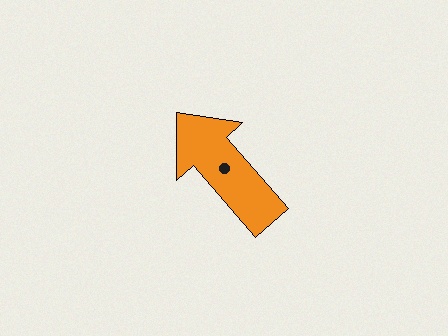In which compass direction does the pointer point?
Northwest.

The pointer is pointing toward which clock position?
Roughly 11 o'clock.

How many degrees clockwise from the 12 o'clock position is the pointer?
Approximately 319 degrees.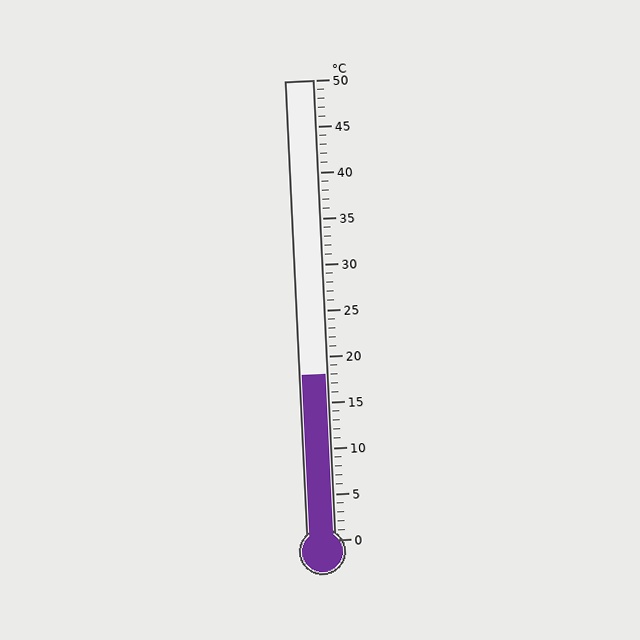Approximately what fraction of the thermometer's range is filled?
The thermometer is filled to approximately 35% of its range.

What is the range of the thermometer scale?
The thermometer scale ranges from 0°C to 50°C.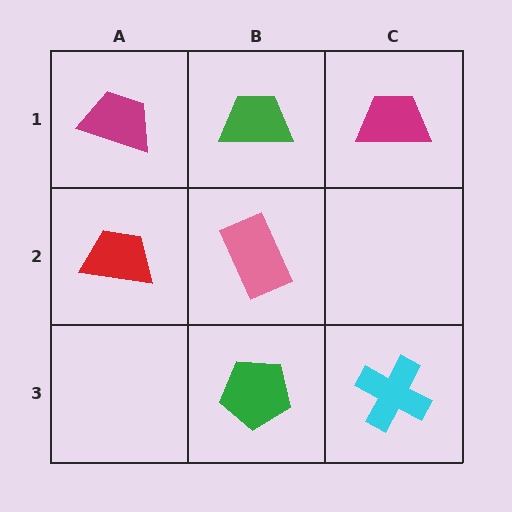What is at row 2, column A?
A red trapezoid.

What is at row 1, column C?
A magenta trapezoid.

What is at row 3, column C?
A cyan cross.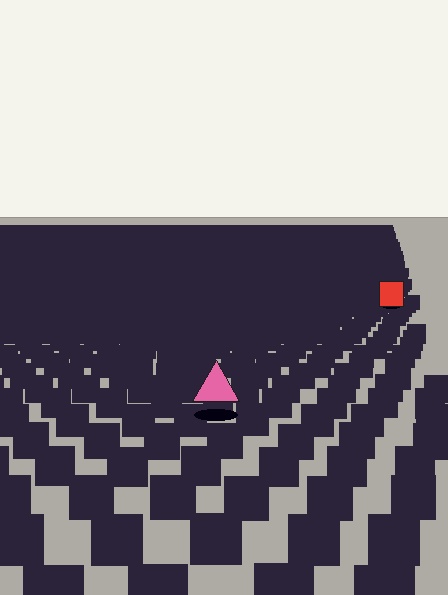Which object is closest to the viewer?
The pink triangle is closest. The texture marks near it are larger and more spread out.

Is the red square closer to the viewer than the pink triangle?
No. The pink triangle is closer — you can tell from the texture gradient: the ground texture is coarser near it.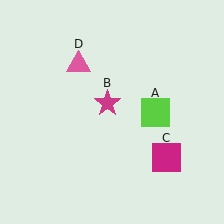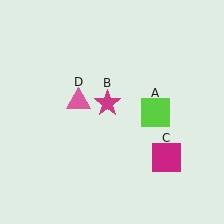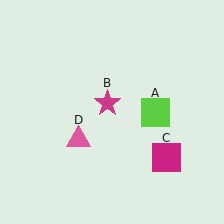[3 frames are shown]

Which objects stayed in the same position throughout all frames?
Lime square (object A) and magenta star (object B) and magenta square (object C) remained stationary.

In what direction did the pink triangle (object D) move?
The pink triangle (object D) moved down.